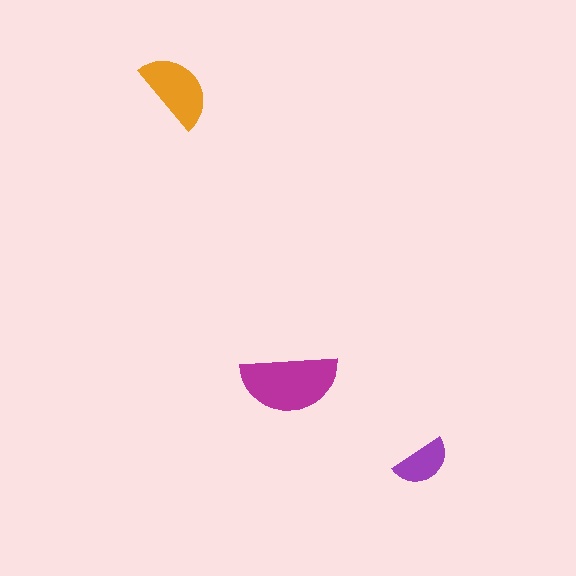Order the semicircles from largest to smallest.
the magenta one, the orange one, the purple one.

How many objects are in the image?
There are 3 objects in the image.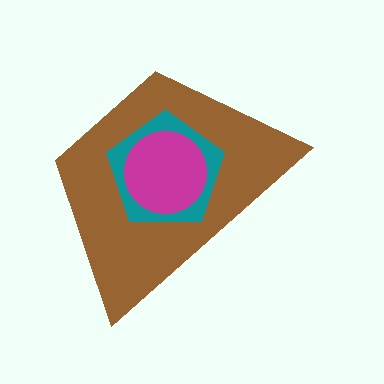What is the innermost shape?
The magenta circle.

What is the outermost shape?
The brown trapezoid.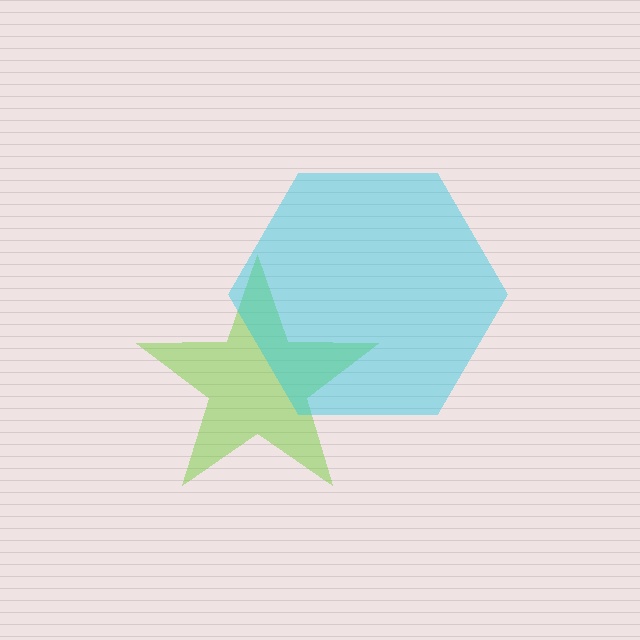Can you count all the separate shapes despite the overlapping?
Yes, there are 2 separate shapes.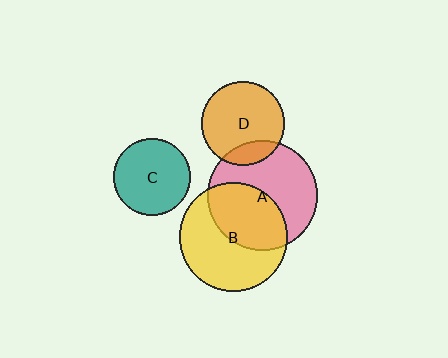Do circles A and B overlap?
Yes.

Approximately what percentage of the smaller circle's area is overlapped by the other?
Approximately 45%.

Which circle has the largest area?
Circle A (pink).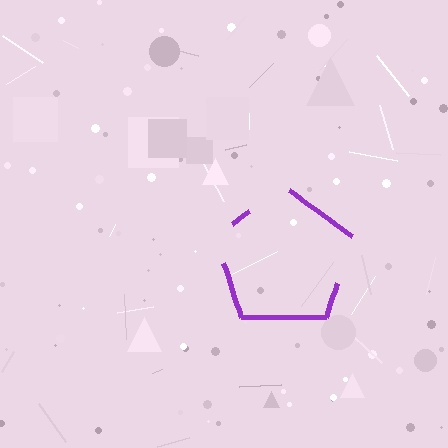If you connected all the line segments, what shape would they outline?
They would outline a pentagon.